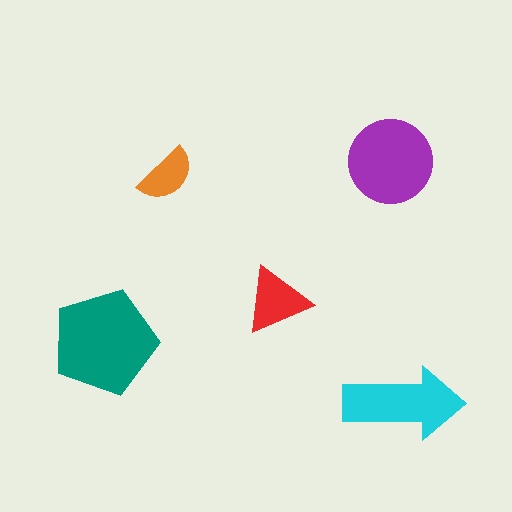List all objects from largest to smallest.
The teal pentagon, the purple circle, the cyan arrow, the red triangle, the orange semicircle.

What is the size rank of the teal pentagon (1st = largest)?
1st.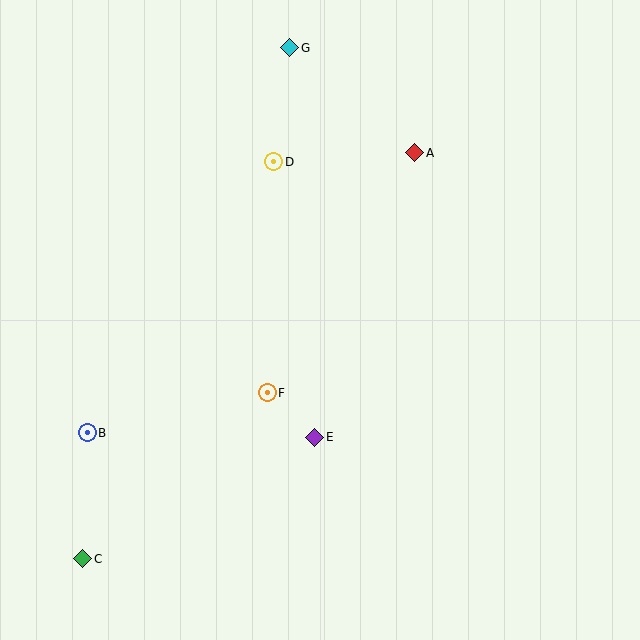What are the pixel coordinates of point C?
Point C is at (83, 559).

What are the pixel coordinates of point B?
Point B is at (87, 433).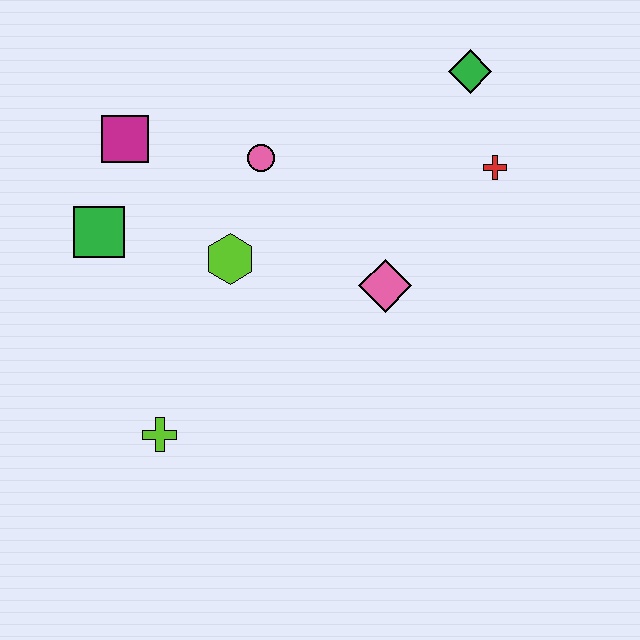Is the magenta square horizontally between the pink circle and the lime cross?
No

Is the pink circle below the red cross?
No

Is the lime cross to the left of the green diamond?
Yes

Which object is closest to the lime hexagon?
The pink circle is closest to the lime hexagon.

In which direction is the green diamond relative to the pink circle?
The green diamond is to the right of the pink circle.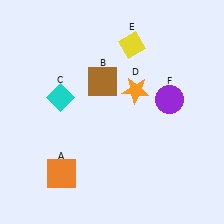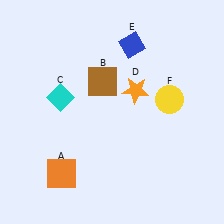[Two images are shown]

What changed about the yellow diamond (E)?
In Image 1, E is yellow. In Image 2, it changed to blue.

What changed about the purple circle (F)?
In Image 1, F is purple. In Image 2, it changed to yellow.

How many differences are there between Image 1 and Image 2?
There are 2 differences between the two images.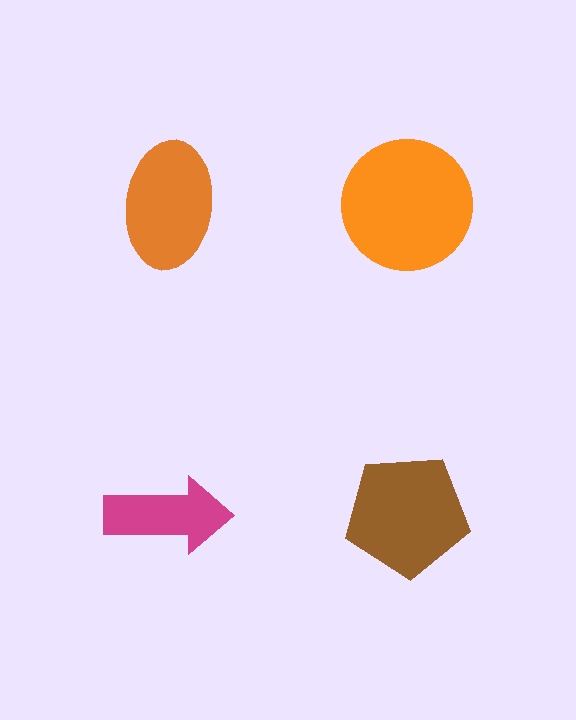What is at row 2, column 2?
A brown pentagon.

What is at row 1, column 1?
An orange ellipse.